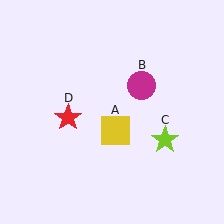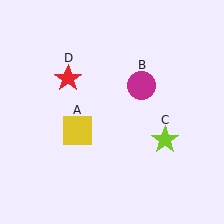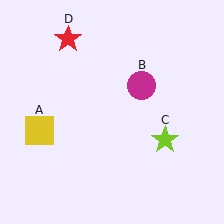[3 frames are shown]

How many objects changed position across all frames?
2 objects changed position: yellow square (object A), red star (object D).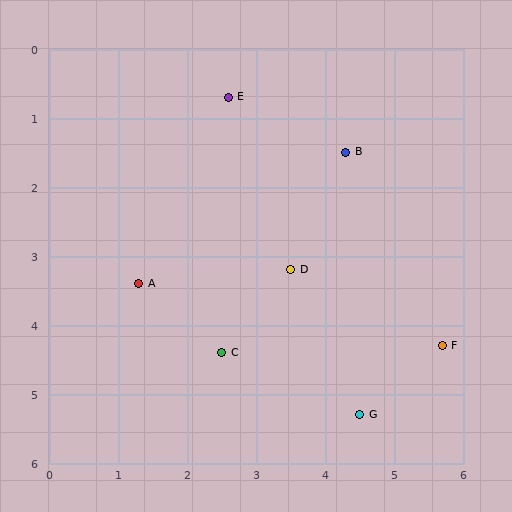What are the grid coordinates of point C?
Point C is at approximately (2.5, 4.4).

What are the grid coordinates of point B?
Point B is at approximately (4.3, 1.5).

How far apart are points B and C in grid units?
Points B and C are about 3.4 grid units apart.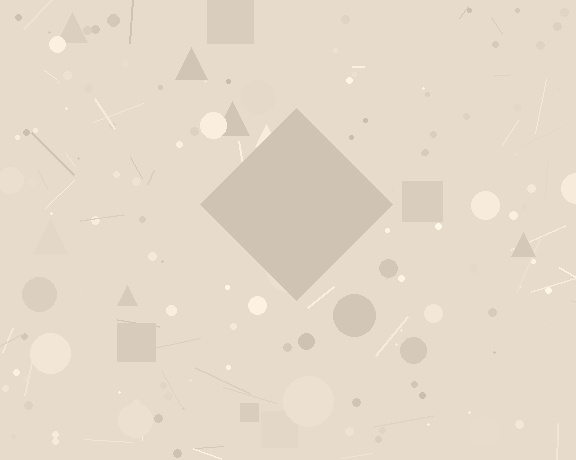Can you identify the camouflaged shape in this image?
The camouflaged shape is a diamond.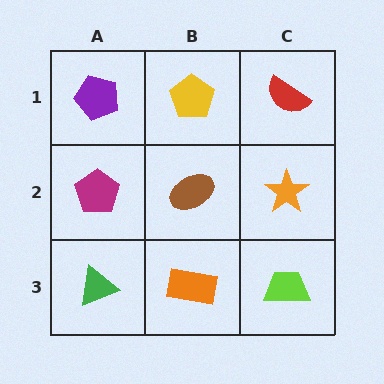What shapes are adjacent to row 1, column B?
A brown ellipse (row 2, column B), a purple pentagon (row 1, column A), a red semicircle (row 1, column C).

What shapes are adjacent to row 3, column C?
An orange star (row 2, column C), an orange rectangle (row 3, column B).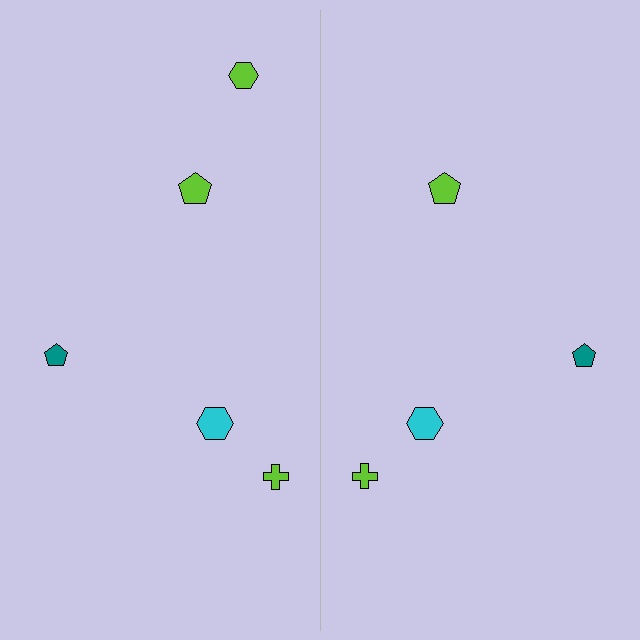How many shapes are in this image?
There are 9 shapes in this image.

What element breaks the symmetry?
A lime hexagon is missing from the right side.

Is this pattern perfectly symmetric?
No, the pattern is not perfectly symmetric. A lime hexagon is missing from the right side.